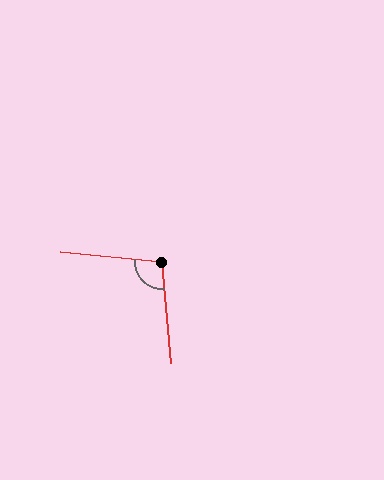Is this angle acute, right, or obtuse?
It is obtuse.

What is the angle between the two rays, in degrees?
Approximately 101 degrees.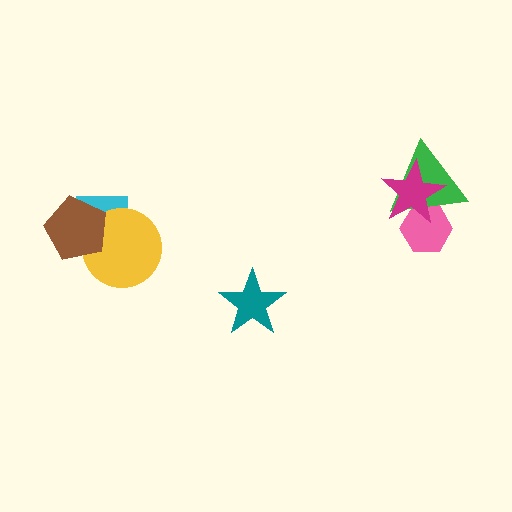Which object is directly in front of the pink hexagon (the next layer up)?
The green triangle is directly in front of the pink hexagon.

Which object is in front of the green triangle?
The magenta star is in front of the green triangle.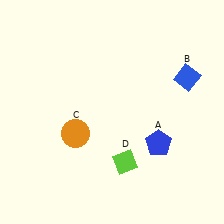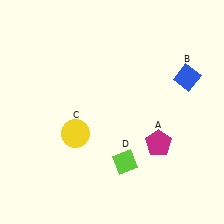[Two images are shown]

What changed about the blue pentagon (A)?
In Image 1, A is blue. In Image 2, it changed to magenta.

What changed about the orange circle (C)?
In Image 1, C is orange. In Image 2, it changed to yellow.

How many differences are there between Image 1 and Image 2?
There are 2 differences between the two images.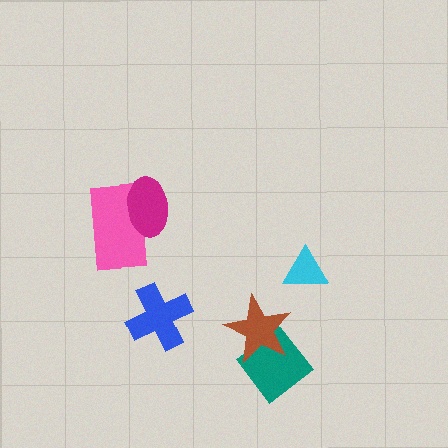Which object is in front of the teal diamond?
The brown star is in front of the teal diamond.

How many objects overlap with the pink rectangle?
1 object overlaps with the pink rectangle.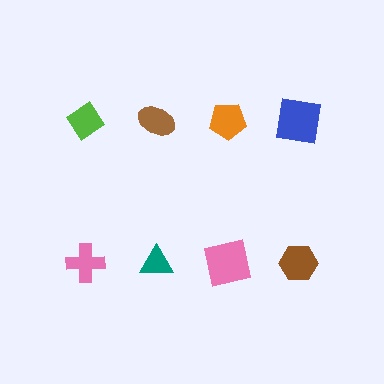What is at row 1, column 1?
A lime diamond.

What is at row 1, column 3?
An orange pentagon.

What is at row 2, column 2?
A teal triangle.